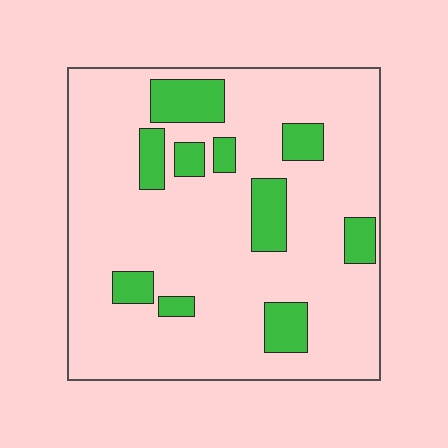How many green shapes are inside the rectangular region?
10.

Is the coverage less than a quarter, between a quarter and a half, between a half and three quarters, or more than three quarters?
Less than a quarter.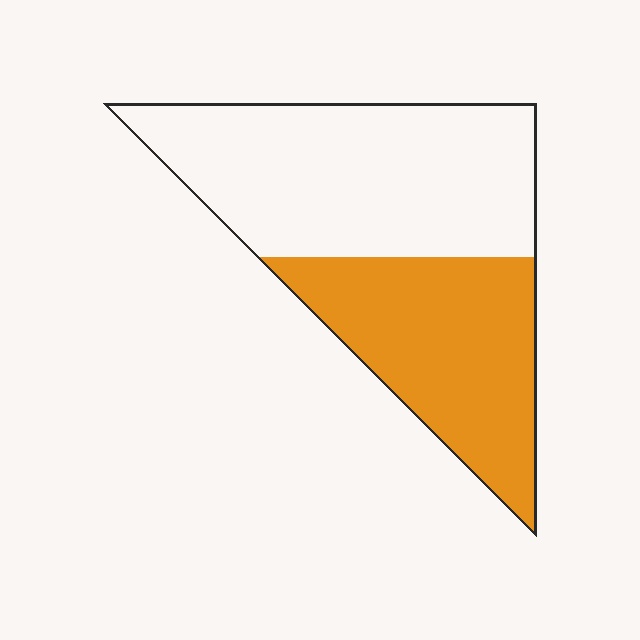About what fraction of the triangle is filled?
About two fifths (2/5).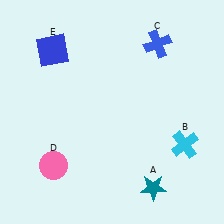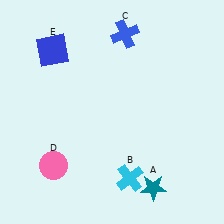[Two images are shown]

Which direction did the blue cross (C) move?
The blue cross (C) moved left.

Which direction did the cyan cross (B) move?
The cyan cross (B) moved left.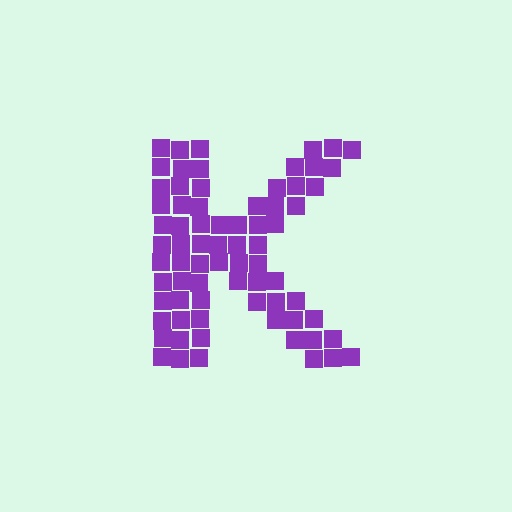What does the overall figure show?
The overall figure shows the letter K.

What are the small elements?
The small elements are squares.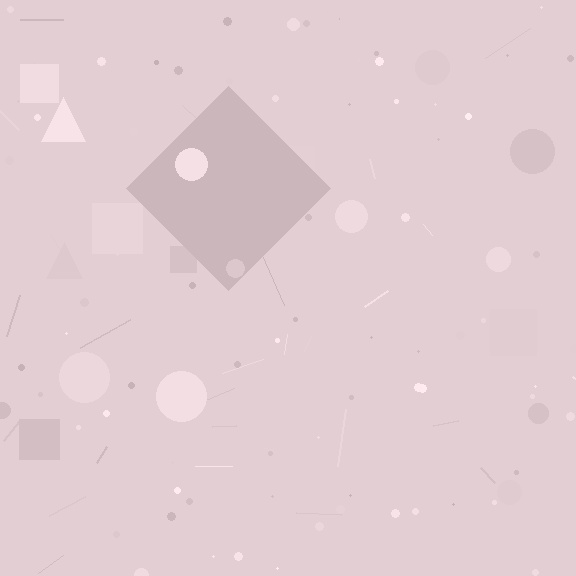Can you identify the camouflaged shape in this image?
The camouflaged shape is a diamond.